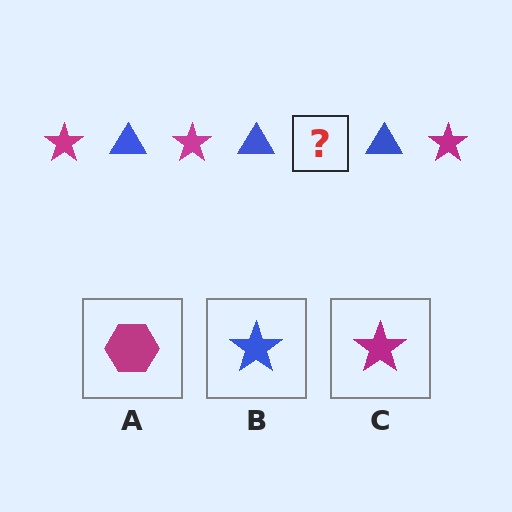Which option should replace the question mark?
Option C.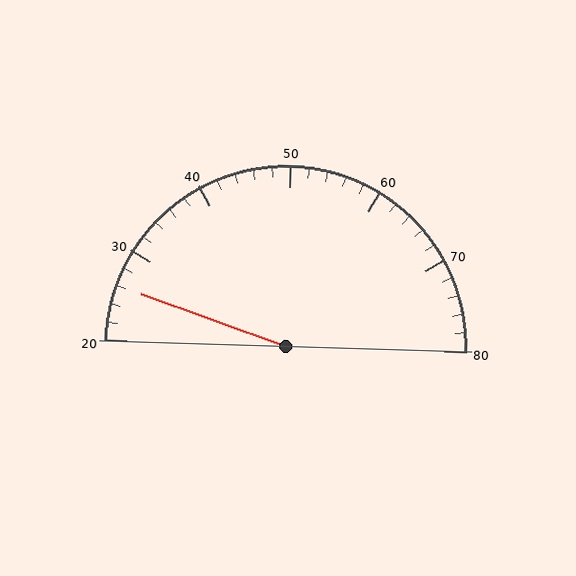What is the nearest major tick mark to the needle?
The nearest major tick mark is 30.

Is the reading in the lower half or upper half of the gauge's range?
The reading is in the lower half of the range (20 to 80).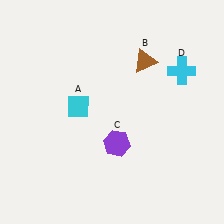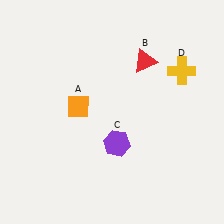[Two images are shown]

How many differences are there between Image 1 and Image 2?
There are 3 differences between the two images.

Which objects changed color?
A changed from cyan to orange. B changed from brown to red. D changed from cyan to yellow.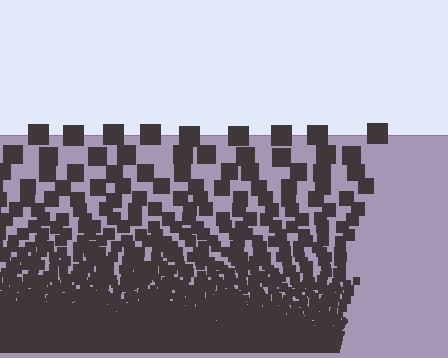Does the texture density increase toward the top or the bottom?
Density increases toward the bottom.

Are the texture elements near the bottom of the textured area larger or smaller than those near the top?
Smaller. The gradient is inverted — elements near the bottom are smaller and denser.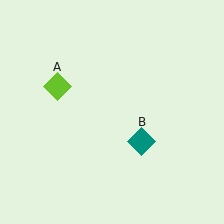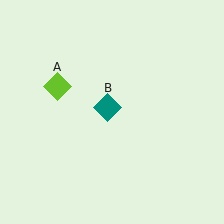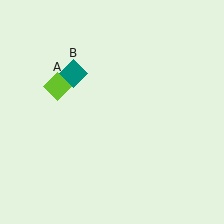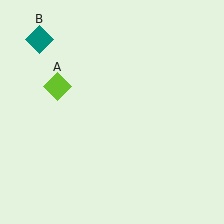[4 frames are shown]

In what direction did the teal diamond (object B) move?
The teal diamond (object B) moved up and to the left.